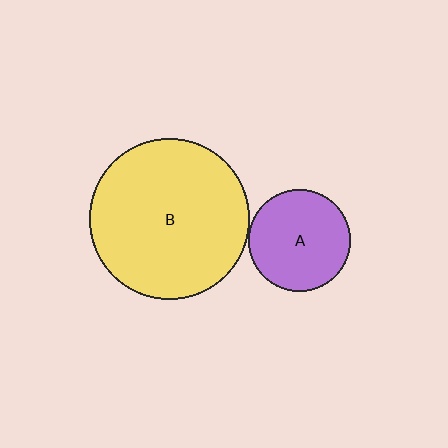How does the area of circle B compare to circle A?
Approximately 2.5 times.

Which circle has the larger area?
Circle B (yellow).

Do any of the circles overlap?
No, none of the circles overlap.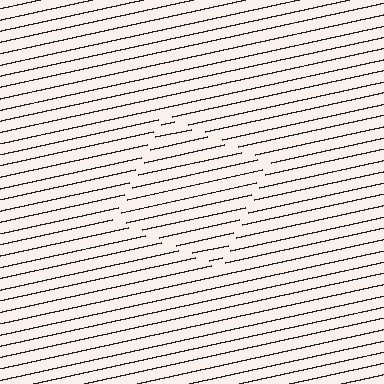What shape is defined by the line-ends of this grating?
An illusory square. The interior of the shape contains the same grating, shifted by half a period — the contour is defined by the phase discontinuity where line-ends from the inner and outer gratings abut.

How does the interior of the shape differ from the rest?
The interior of the shape contains the same grating, shifted by half a period — the contour is defined by the phase discontinuity where line-ends from the inner and outer gratings abut.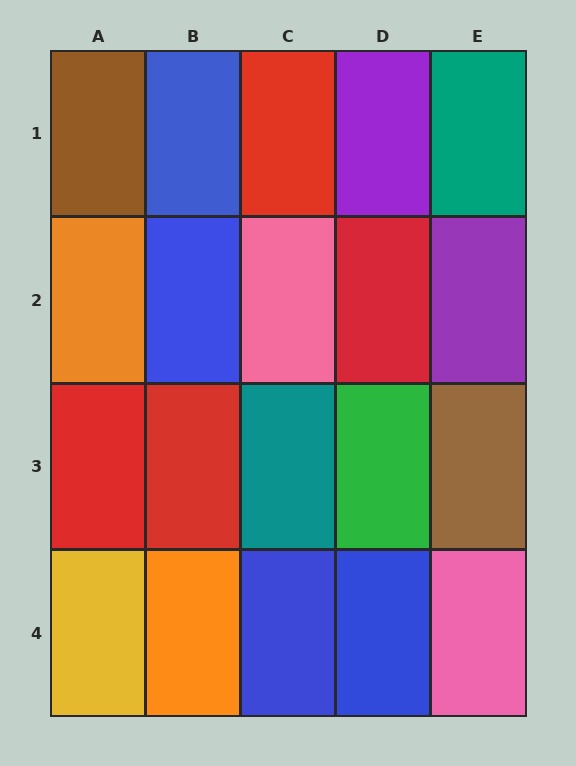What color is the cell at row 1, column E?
Teal.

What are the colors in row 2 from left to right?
Orange, blue, pink, red, purple.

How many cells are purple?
2 cells are purple.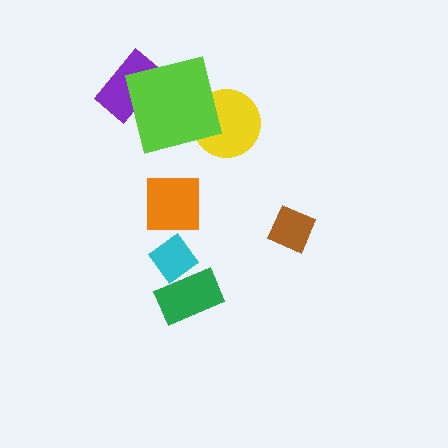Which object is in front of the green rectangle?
The cyan diamond is in front of the green rectangle.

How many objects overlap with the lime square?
2 objects overlap with the lime square.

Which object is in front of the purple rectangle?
The lime square is in front of the purple rectangle.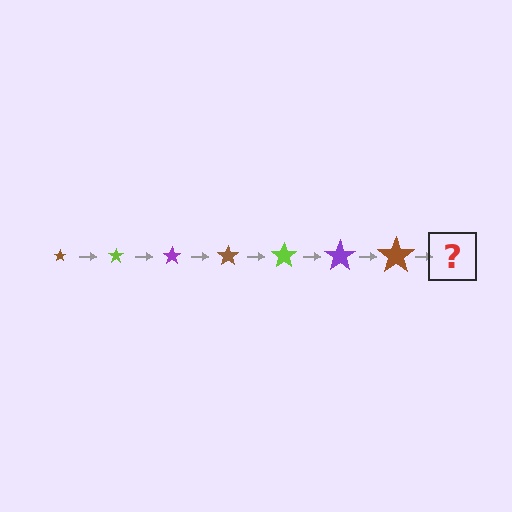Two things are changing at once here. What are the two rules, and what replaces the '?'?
The two rules are that the star grows larger each step and the color cycles through brown, lime, and purple. The '?' should be a lime star, larger than the previous one.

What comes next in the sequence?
The next element should be a lime star, larger than the previous one.